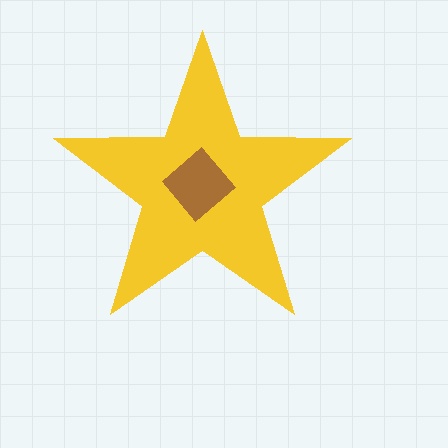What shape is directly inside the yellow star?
The brown diamond.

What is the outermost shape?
The yellow star.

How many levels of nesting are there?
2.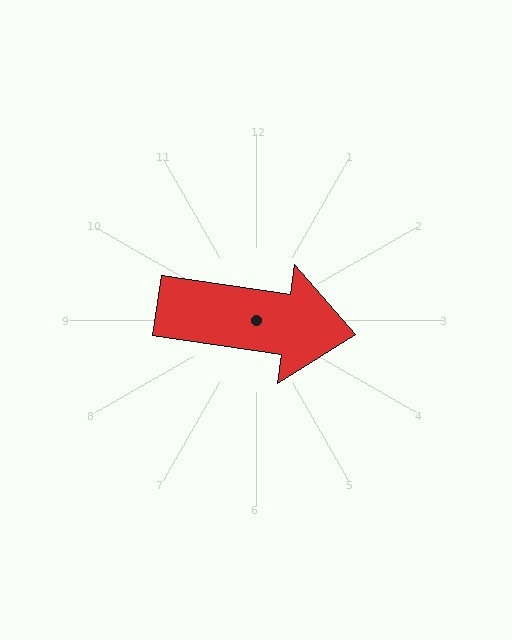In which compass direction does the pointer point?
East.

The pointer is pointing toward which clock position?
Roughly 3 o'clock.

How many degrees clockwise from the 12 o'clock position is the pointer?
Approximately 98 degrees.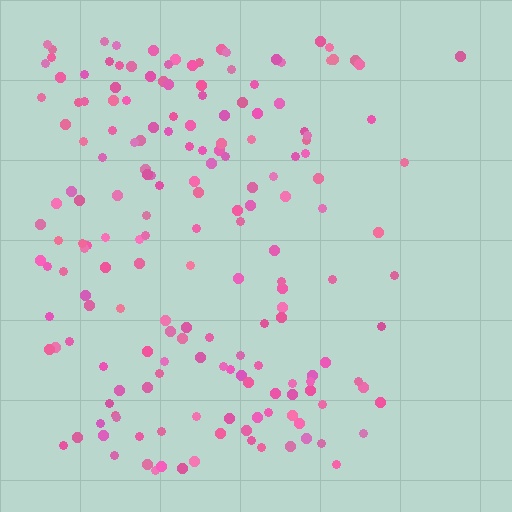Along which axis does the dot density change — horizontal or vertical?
Horizontal.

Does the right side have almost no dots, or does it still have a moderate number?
Still a moderate number, just noticeably fewer than the left.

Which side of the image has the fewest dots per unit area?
The right.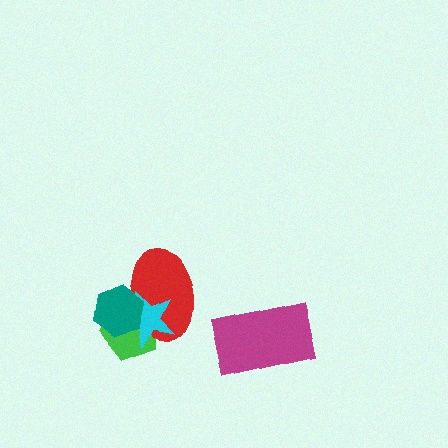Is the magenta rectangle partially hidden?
No, no other shape covers it.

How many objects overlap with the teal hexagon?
3 objects overlap with the teal hexagon.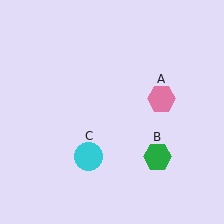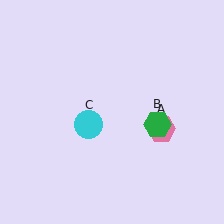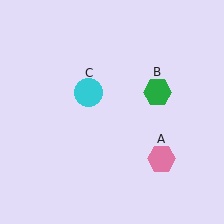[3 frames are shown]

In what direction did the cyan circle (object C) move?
The cyan circle (object C) moved up.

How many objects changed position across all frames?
3 objects changed position: pink hexagon (object A), green hexagon (object B), cyan circle (object C).